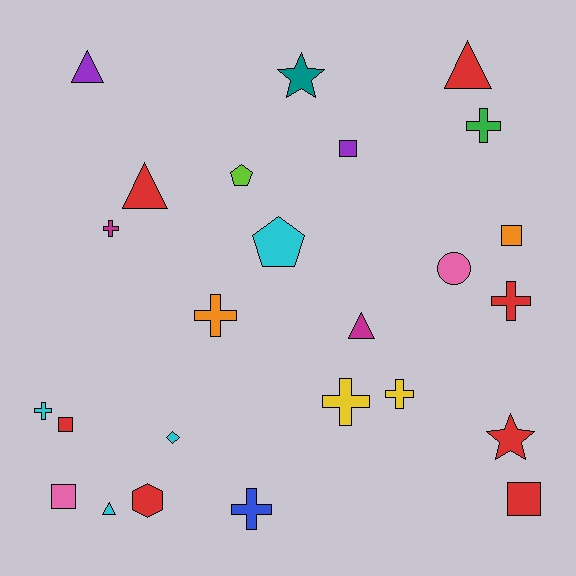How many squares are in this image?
There are 5 squares.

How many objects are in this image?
There are 25 objects.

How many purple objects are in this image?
There are 2 purple objects.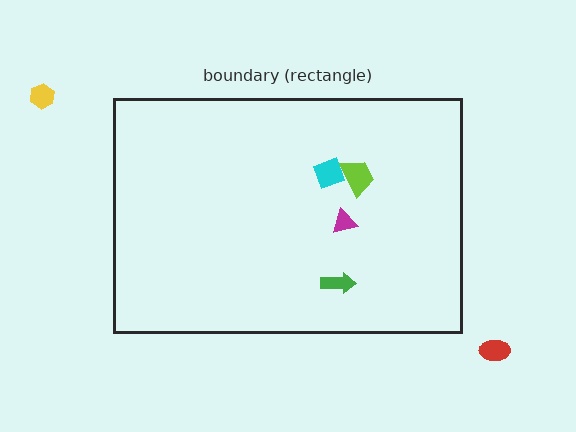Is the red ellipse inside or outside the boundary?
Outside.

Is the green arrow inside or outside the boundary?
Inside.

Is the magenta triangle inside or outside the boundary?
Inside.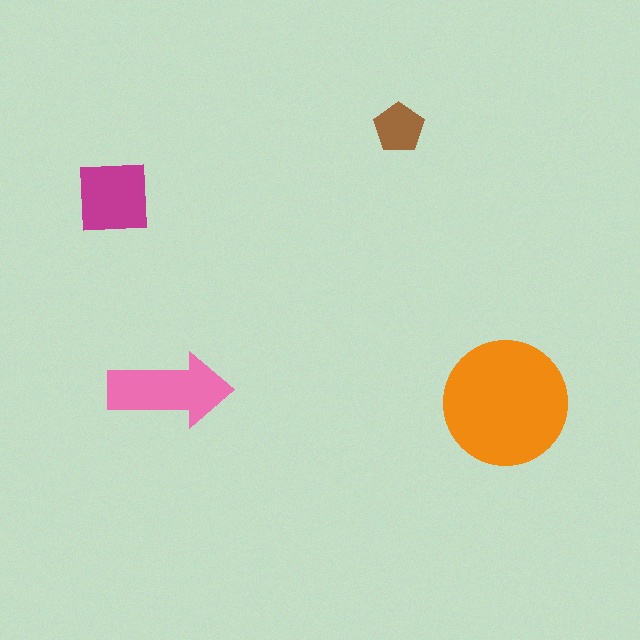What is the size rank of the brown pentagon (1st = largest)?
4th.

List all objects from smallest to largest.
The brown pentagon, the magenta square, the pink arrow, the orange circle.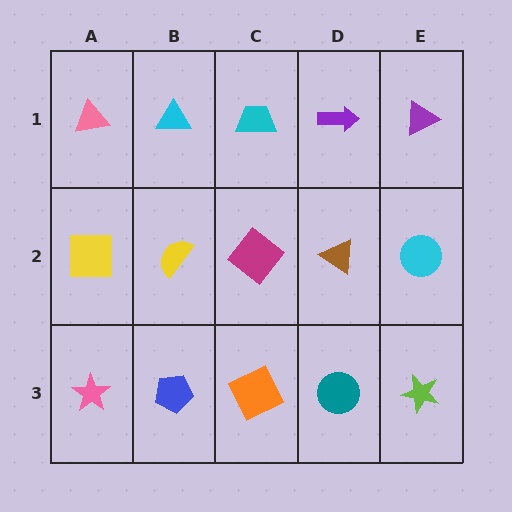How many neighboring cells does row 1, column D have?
3.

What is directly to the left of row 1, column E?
A purple arrow.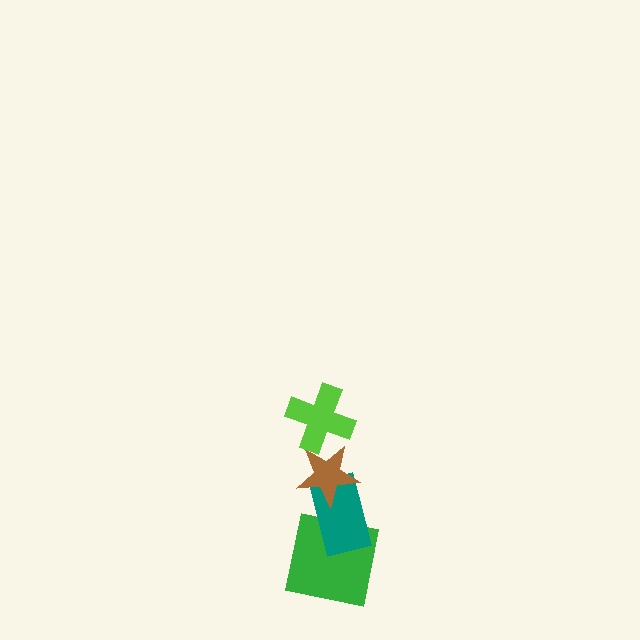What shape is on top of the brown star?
The lime cross is on top of the brown star.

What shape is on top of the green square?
The teal rectangle is on top of the green square.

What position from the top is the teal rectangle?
The teal rectangle is 3rd from the top.